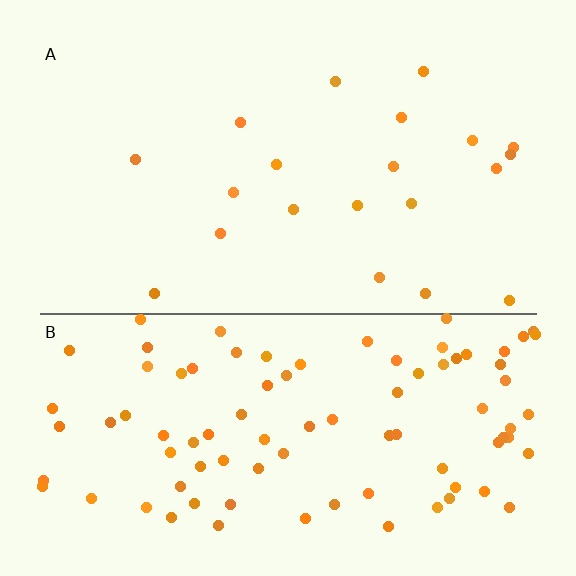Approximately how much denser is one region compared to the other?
Approximately 4.4× — region B over region A.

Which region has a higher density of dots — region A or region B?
B (the bottom).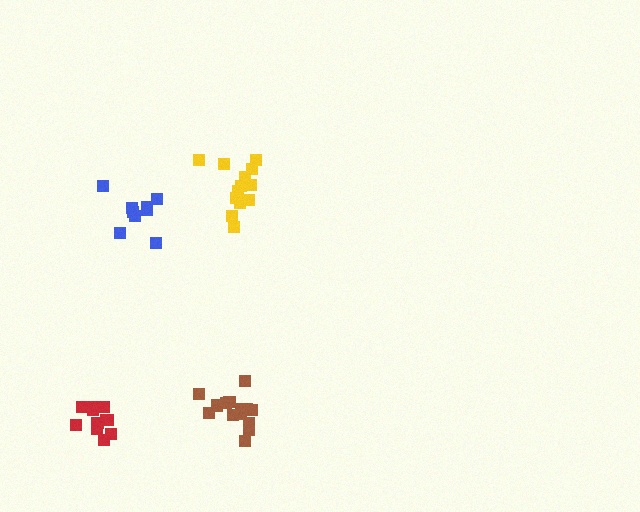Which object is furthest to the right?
The brown cluster is rightmost.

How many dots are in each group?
Group 1: 14 dots, Group 2: 13 dots, Group 3: 10 dots, Group 4: 11 dots (48 total).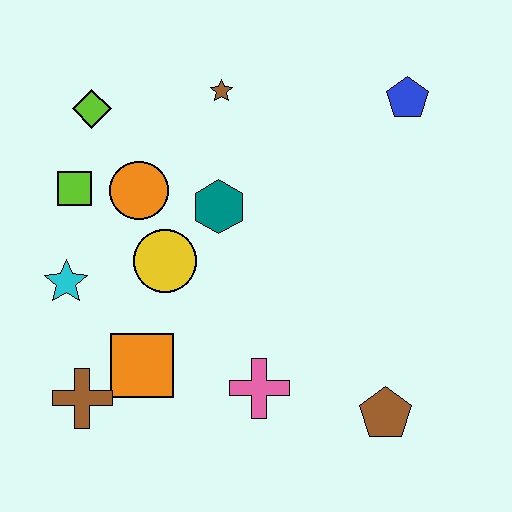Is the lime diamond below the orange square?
No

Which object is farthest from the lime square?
The brown pentagon is farthest from the lime square.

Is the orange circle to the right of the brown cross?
Yes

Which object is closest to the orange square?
The brown cross is closest to the orange square.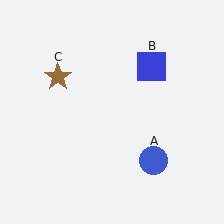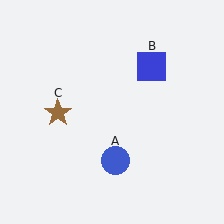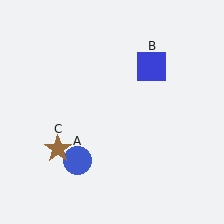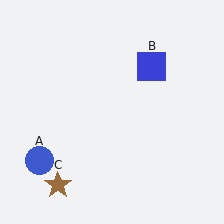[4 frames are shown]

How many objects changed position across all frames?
2 objects changed position: blue circle (object A), brown star (object C).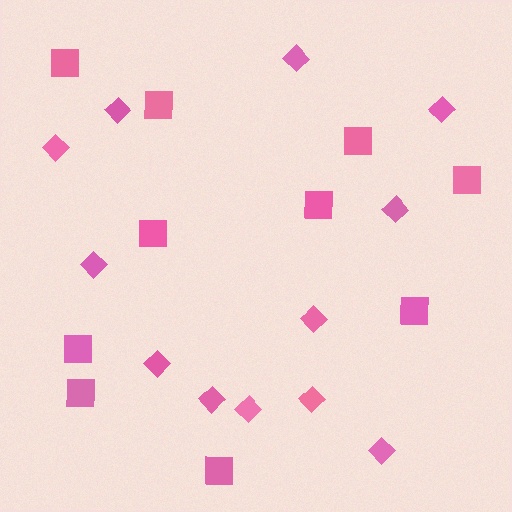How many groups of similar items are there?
There are 2 groups: one group of diamonds (12) and one group of squares (10).